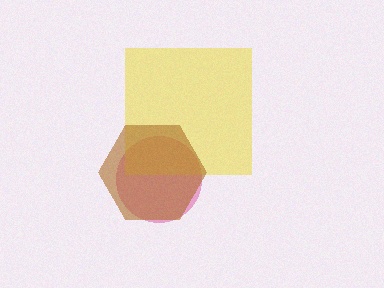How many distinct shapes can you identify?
There are 3 distinct shapes: a pink circle, a yellow square, a brown hexagon.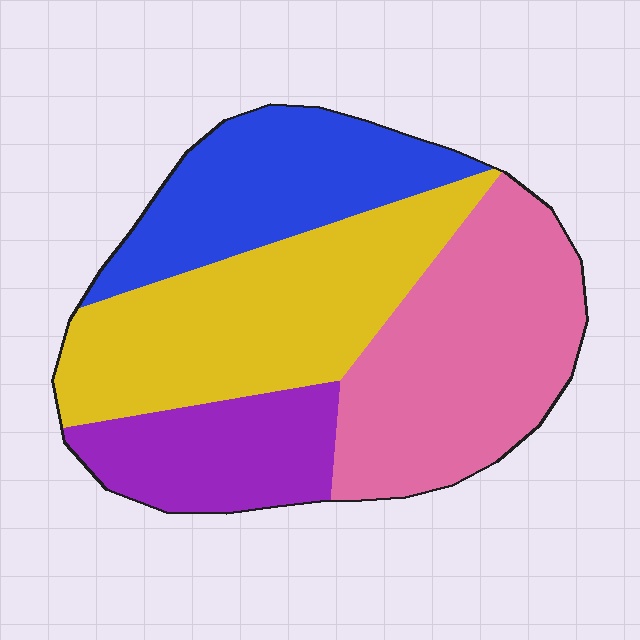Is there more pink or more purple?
Pink.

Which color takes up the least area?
Purple, at roughly 15%.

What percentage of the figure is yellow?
Yellow takes up about one third (1/3) of the figure.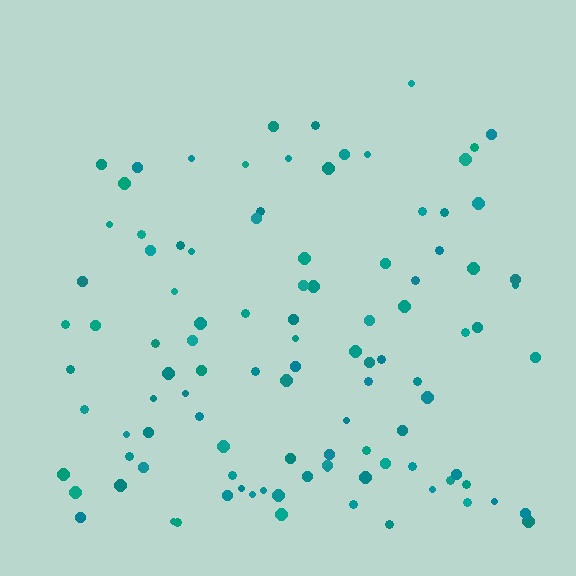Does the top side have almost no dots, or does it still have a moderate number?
Still a moderate number, just noticeably fewer than the bottom.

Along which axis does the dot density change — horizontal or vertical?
Vertical.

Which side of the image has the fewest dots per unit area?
The top.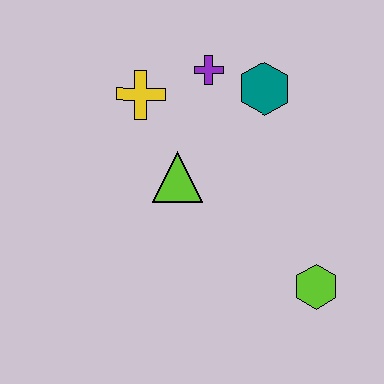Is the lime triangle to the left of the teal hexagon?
Yes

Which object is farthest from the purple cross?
The lime hexagon is farthest from the purple cross.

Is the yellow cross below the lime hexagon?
No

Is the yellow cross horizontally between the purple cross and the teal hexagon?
No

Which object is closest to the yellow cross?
The purple cross is closest to the yellow cross.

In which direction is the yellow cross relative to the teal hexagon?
The yellow cross is to the left of the teal hexagon.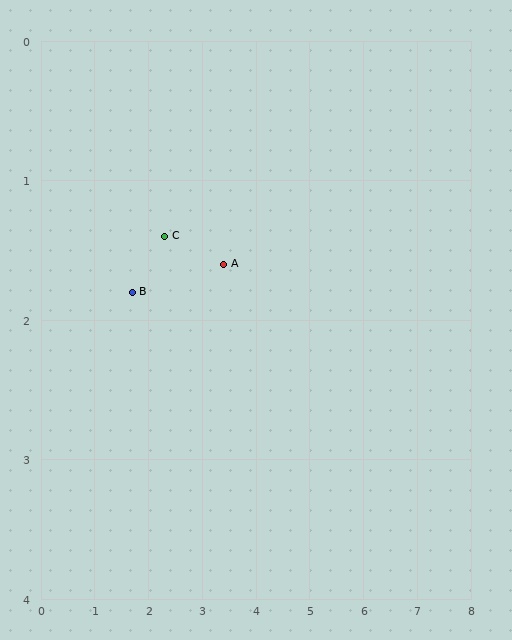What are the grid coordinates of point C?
Point C is at approximately (2.3, 1.4).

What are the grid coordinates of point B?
Point B is at approximately (1.7, 1.8).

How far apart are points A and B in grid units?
Points A and B are about 1.7 grid units apart.